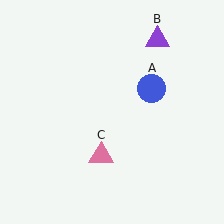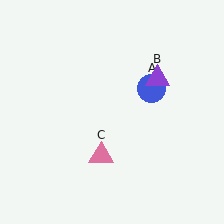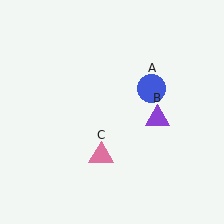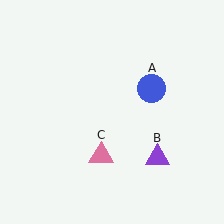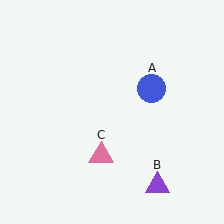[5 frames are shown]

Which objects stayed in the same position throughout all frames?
Blue circle (object A) and pink triangle (object C) remained stationary.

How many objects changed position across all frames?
1 object changed position: purple triangle (object B).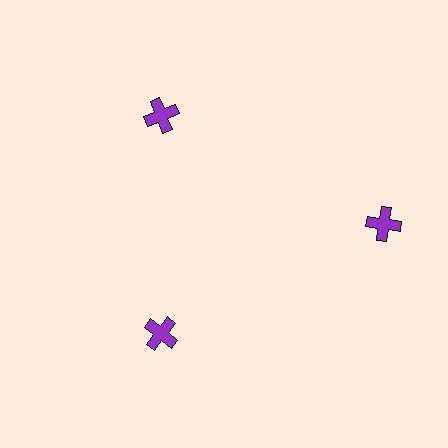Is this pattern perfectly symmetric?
No. The 3 purple crosses are arranged in a ring, but one element near the 3 o'clock position is pushed outward from the center, breaking the 3-fold rotational symmetry.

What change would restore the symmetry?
The symmetry would be restored by moving it inward, back onto the ring so that all 3 crosses sit at equal angles and equal distance from the center.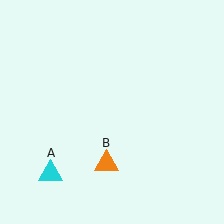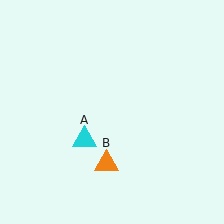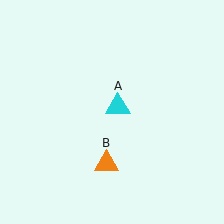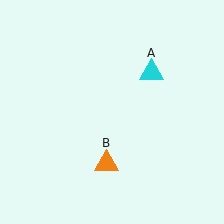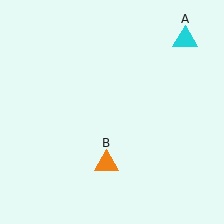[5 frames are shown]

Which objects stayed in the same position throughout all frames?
Orange triangle (object B) remained stationary.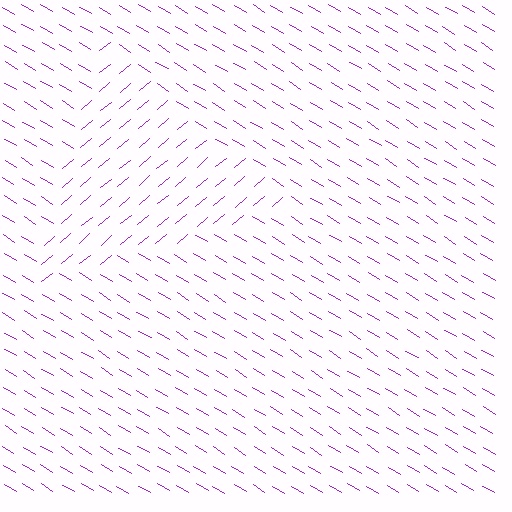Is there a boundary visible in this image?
Yes, there is a texture boundary formed by a change in line orientation.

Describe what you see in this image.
The image is filled with small purple line segments. A triangle region in the image has lines oriented differently from the surrounding lines, creating a visible texture boundary.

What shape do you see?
I see a triangle.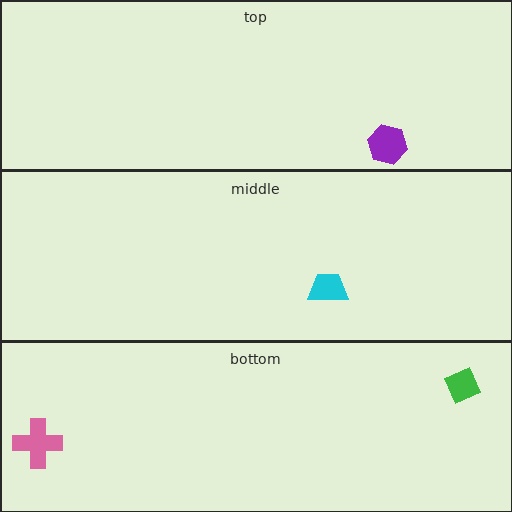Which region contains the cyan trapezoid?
The middle region.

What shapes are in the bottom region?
The green diamond, the pink cross.